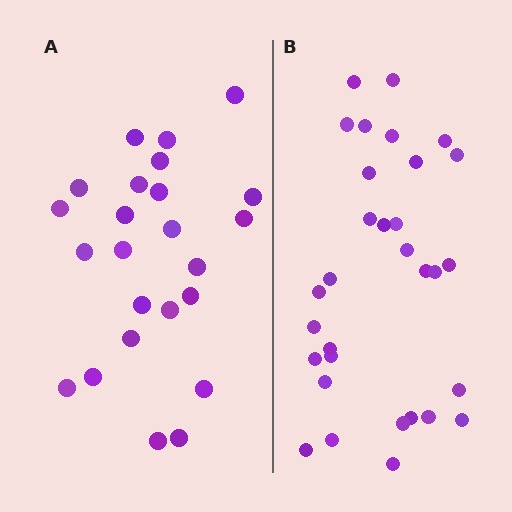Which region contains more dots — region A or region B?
Region B (the right region) has more dots.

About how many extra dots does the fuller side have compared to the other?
Region B has roughly 8 or so more dots than region A.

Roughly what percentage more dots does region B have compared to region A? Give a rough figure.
About 30% more.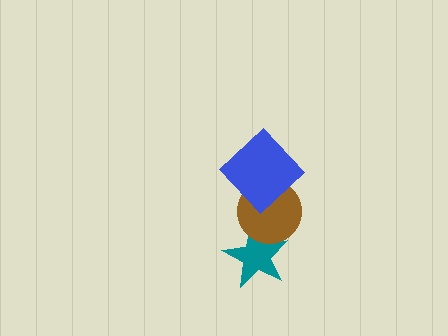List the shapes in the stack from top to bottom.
From top to bottom: the blue diamond, the brown circle, the teal star.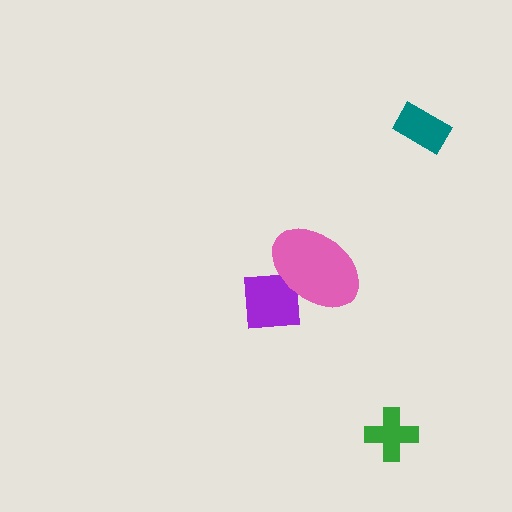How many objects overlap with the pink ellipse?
1 object overlaps with the pink ellipse.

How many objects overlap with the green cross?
0 objects overlap with the green cross.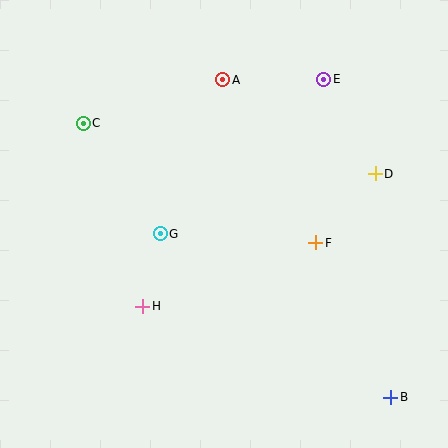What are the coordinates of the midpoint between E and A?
The midpoint between E and A is at (273, 80).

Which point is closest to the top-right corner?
Point E is closest to the top-right corner.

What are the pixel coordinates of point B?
Point B is at (391, 397).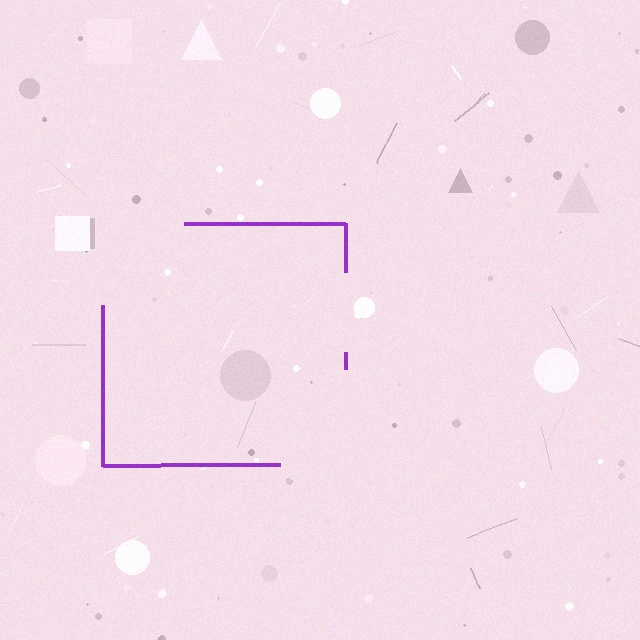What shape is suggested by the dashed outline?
The dashed outline suggests a square.